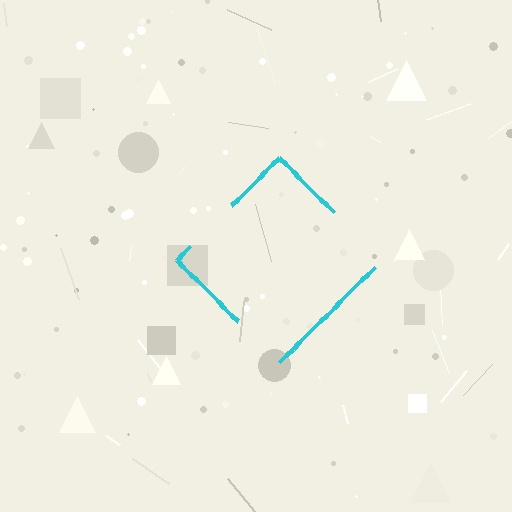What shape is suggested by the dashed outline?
The dashed outline suggests a diamond.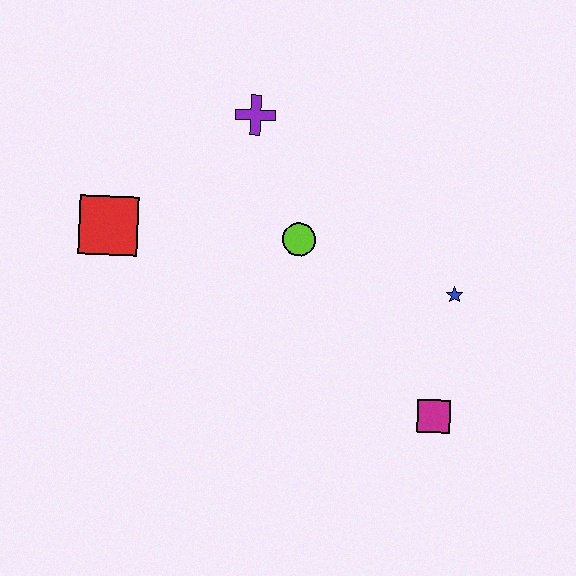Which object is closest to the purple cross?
The lime circle is closest to the purple cross.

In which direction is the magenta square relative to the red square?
The magenta square is to the right of the red square.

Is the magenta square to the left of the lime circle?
No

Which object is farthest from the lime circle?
The magenta square is farthest from the lime circle.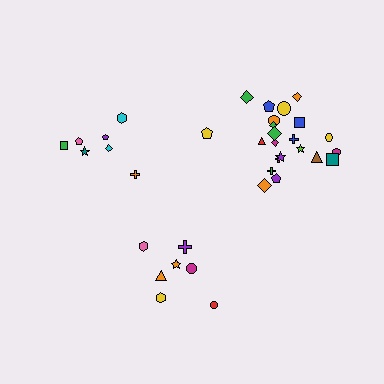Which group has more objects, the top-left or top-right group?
The top-right group.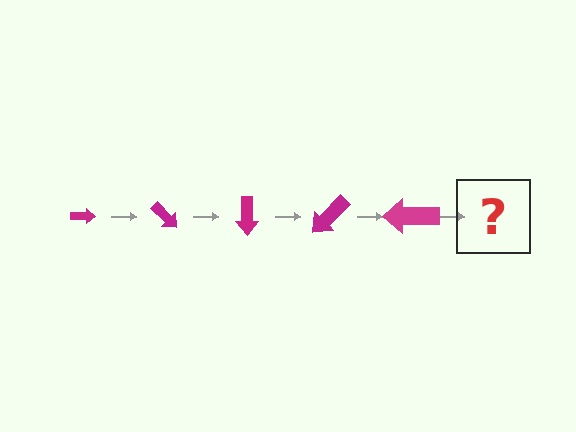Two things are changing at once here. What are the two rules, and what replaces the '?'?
The two rules are that the arrow grows larger each step and it rotates 45 degrees each step. The '?' should be an arrow, larger than the previous one and rotated 225 degrees from the start.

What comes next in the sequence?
The next element should be an arrow, larger than the previous one and rotated 225 degrees from the start.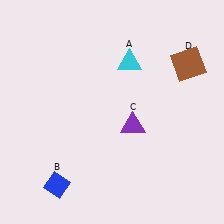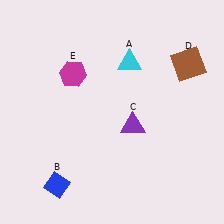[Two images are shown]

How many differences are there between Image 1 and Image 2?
There is 1 difference between the two images.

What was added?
A magenta hexagon (E) was added in Image 2.